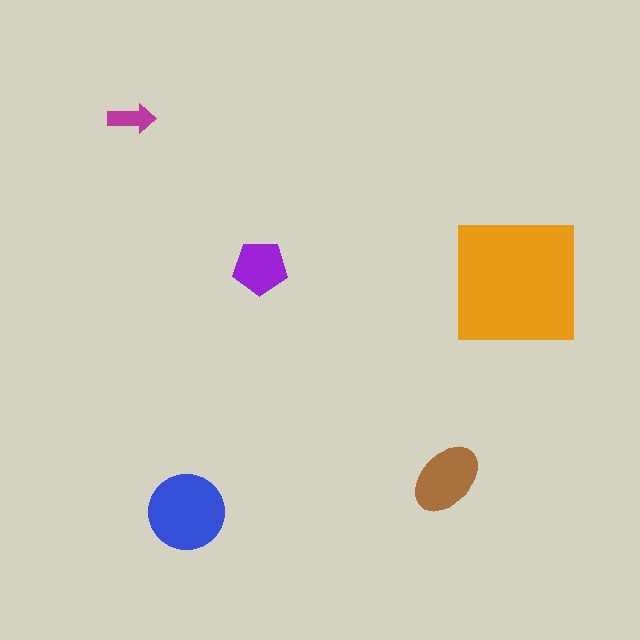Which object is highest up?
The magenta arrow is topmost.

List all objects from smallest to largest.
The magenta arrow, the purple pentagon, the brown ellipse, the blue circle, the orange square.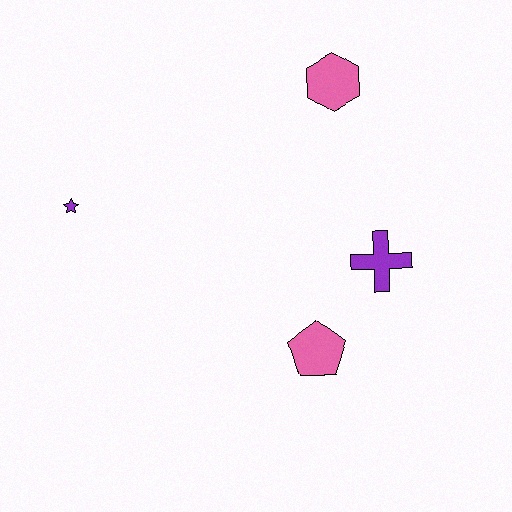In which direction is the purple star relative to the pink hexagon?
The purple star is to the left of the pink hexagon.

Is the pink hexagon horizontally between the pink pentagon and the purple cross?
Yes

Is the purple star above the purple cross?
Yes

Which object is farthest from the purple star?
The purple cross is farthest from the purple star.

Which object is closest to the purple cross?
The pink pentagon is closest to the purple cross.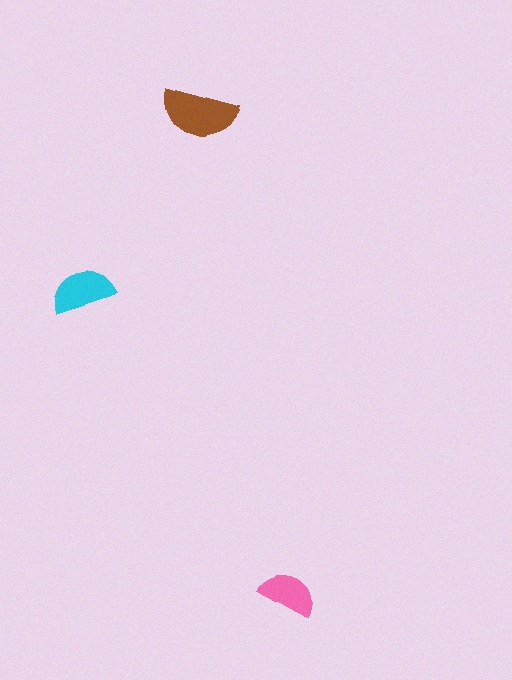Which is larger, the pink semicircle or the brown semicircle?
The brown one.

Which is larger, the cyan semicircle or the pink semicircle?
The cyan one.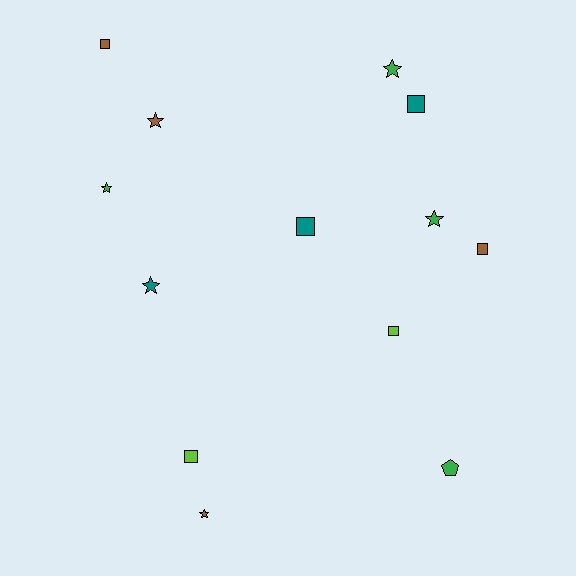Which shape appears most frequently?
Square, with 6 objects.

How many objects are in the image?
There are 13 objects.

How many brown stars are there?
There are 2 brown stars.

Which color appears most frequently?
Green, with 4 objects.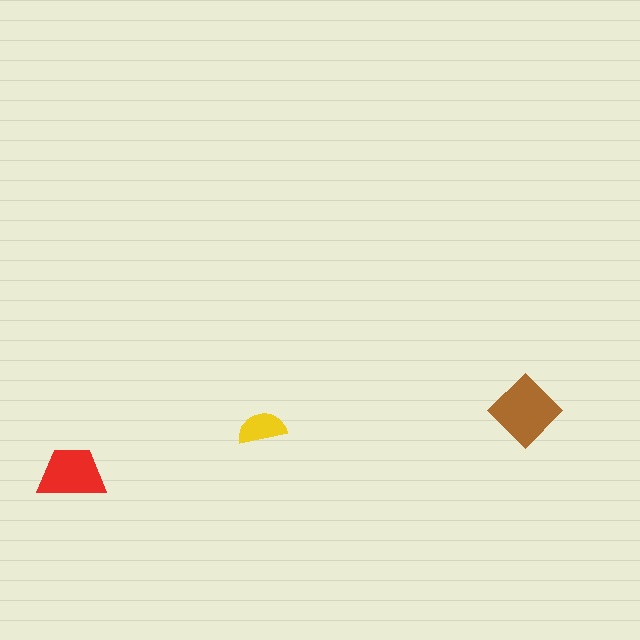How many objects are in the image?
There are 3 objects in the image.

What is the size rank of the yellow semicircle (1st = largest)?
3rd.